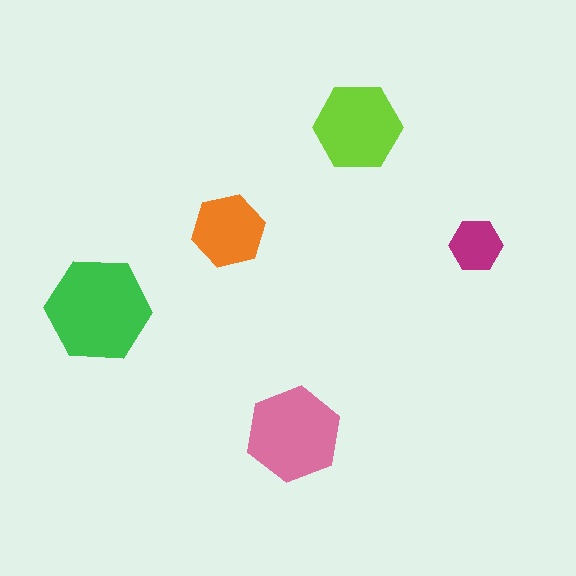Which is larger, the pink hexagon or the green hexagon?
The green one.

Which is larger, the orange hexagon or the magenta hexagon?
The orange one.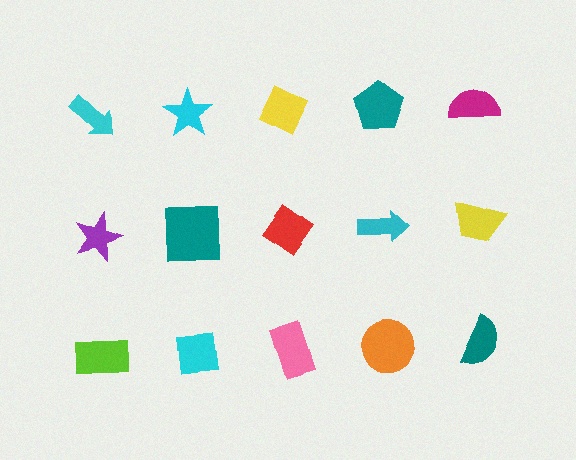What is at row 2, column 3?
A red diamond.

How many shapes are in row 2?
5 shapes.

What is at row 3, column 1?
A lime rectangle.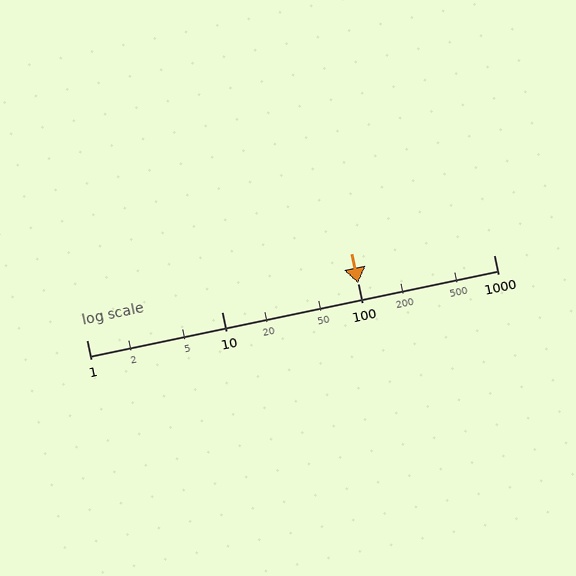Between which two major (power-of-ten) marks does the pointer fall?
The pointer is between 100 and 1000.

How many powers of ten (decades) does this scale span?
The scale spans 3 decades, from 1 to 1000.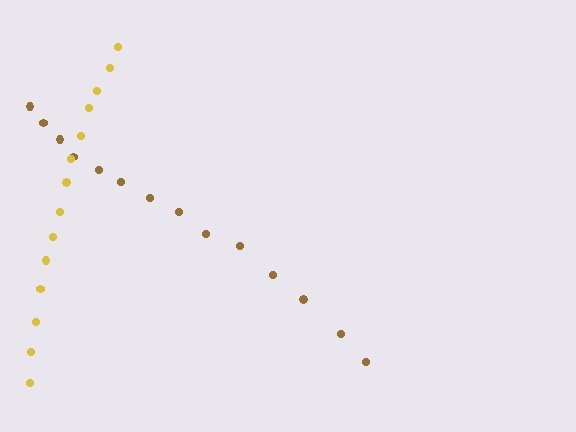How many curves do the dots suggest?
There are 2 distinct paths.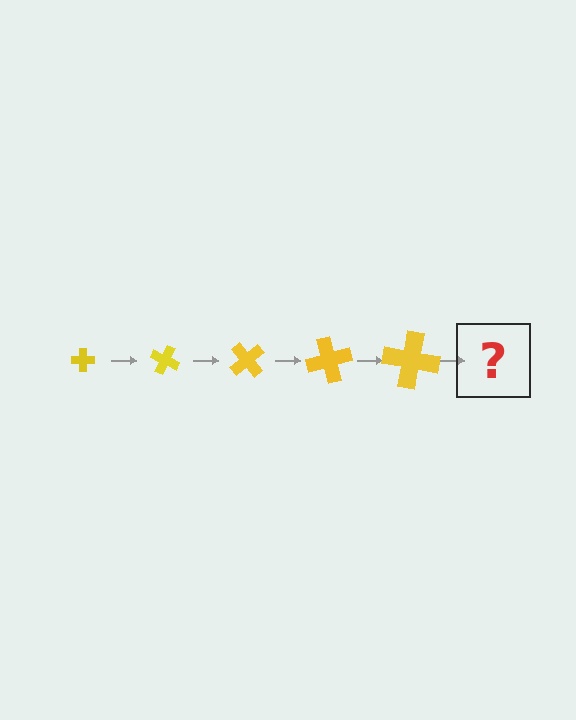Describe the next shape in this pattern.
It should be a cross, larger than the previous one and rotated 125 degrees from the start.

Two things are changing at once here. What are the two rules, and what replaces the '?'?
The two rules are that the cross grows larger each step and it rotates 25 degrees each step. The '?' should be a cross, larger than the previous one and rotated 125 degrees from the start.